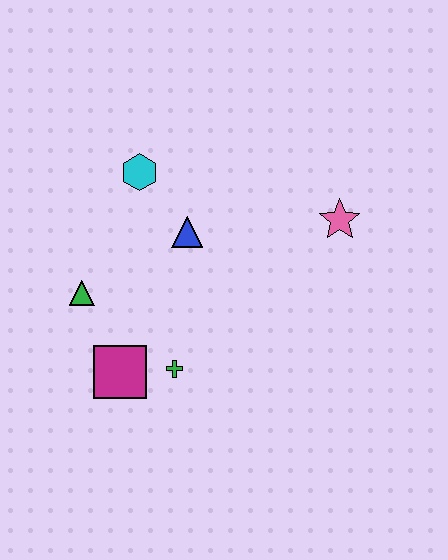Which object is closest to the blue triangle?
The cyan hexagon is closest to the blue triangle.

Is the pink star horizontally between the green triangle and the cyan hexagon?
No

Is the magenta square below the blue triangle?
Yes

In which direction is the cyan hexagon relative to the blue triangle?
The cyan hexagon is above the blue triangle.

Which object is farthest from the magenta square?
The pink star is farthest from the magenta square.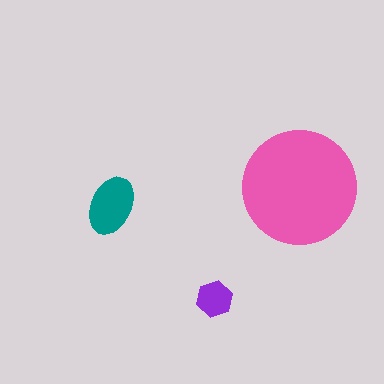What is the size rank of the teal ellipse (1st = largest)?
2nd.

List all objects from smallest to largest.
The purple hexagon, the teal ellipse, the pink circle.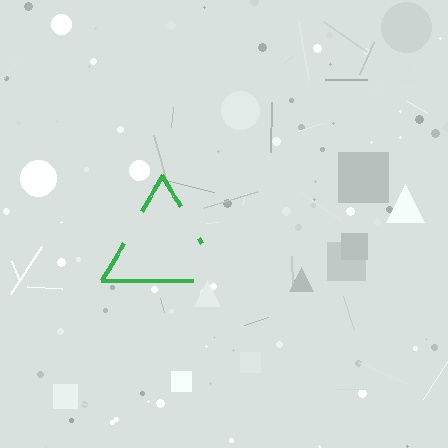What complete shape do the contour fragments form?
The contour fragments form a triangle.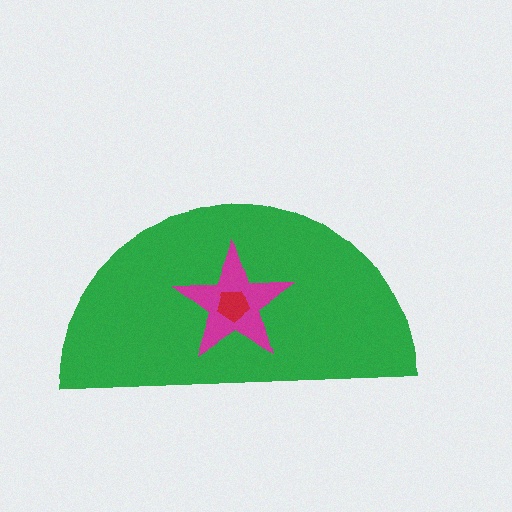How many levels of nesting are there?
3.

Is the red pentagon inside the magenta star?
Yes.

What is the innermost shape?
The red pentagon.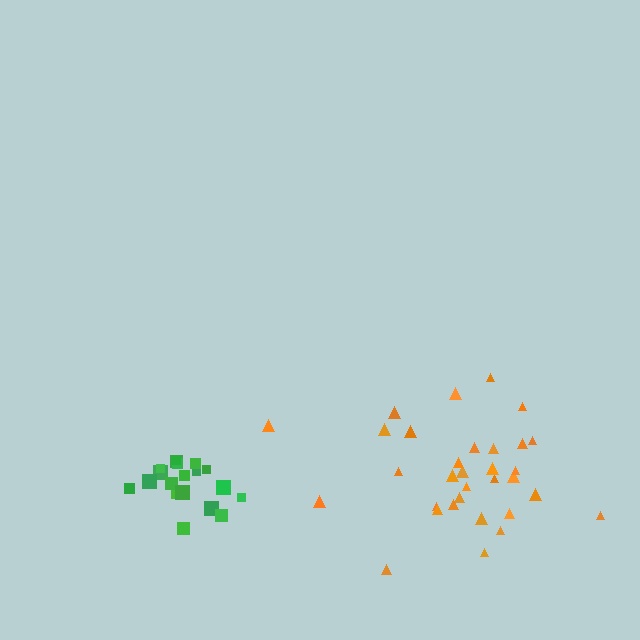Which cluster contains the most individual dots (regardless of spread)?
Orange (32).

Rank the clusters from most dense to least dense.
green, orange.